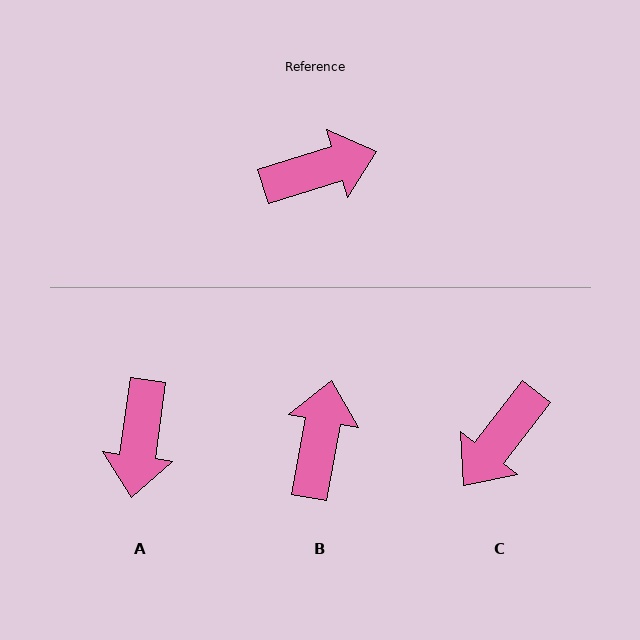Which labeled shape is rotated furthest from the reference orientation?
C, about 145 degrees away.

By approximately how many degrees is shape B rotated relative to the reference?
Approximately 62 degrees counter-clockwise.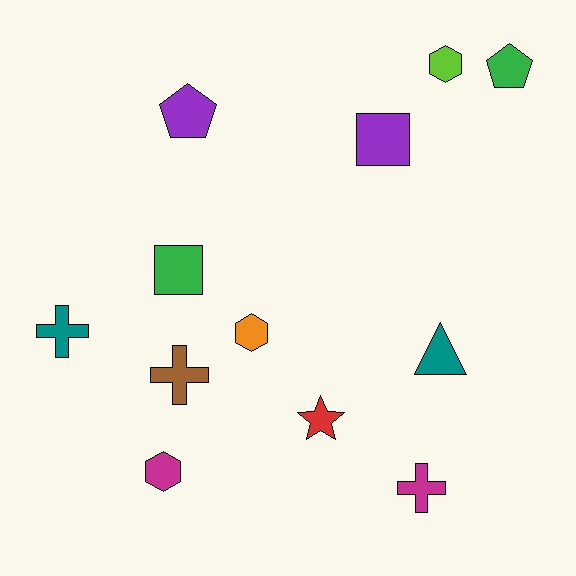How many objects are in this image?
There are 12 objects.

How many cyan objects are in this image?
There are no cyan objects.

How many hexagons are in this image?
There are 3 hexagons.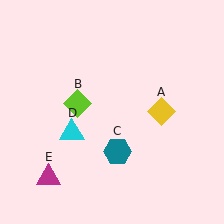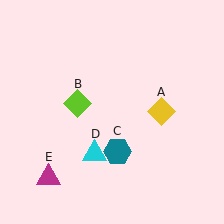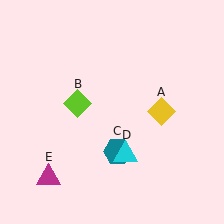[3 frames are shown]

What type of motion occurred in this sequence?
The cyan triangle (object D) rotated counterclockwise around the center of the scene.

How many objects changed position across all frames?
1 object changed position: cyan triangle (object D).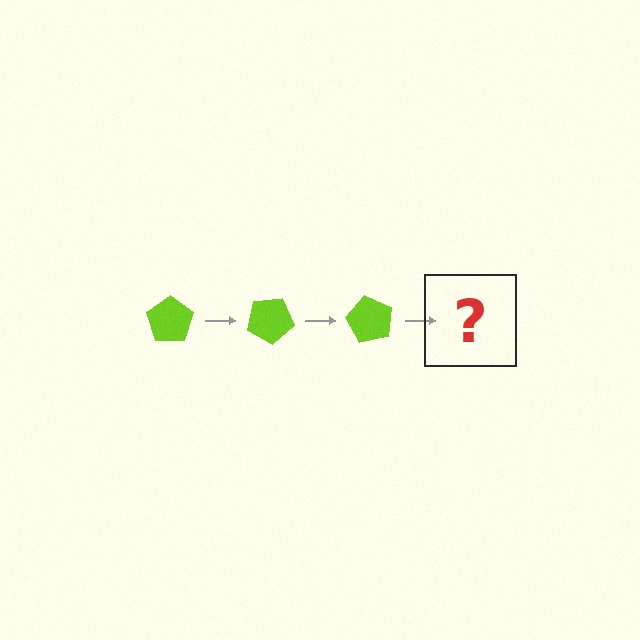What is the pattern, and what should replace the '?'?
The pattern is that the pentagon rotates 30 degrees each step. The '?' should be a lime pentagon rotated 90 degrees.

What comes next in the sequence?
The next element should be a lime pentagon rotated 90 degrees.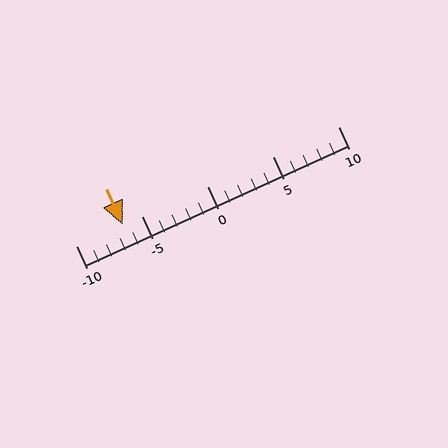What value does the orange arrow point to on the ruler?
The orange arrow points to approximately -6.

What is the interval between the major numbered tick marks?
The major tick marks are spaced 5 units apart.